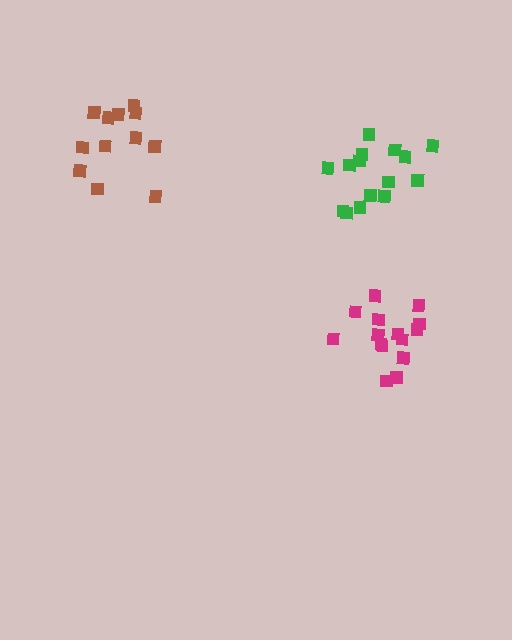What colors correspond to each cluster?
The clusters are colored: green, magenta, brown.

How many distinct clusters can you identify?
There are 3 distinct clusters.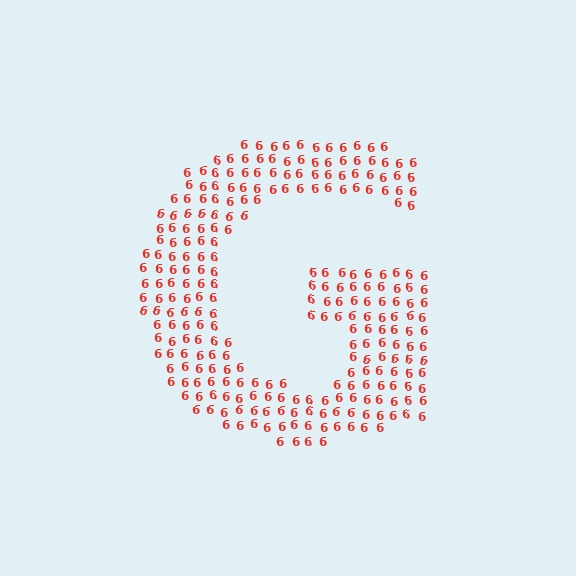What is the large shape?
The large shape is the letter G.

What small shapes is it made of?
It is made of small digit 6's.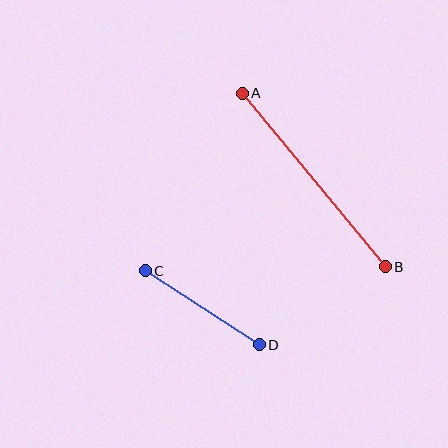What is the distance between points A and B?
The distance is approximately 225 pixels.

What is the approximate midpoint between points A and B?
The midpoint is at approximately (314, 180) pixels.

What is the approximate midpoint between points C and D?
The midpoint is at approximately (202, 308) pixels.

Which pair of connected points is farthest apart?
Points A and B are farthest apart.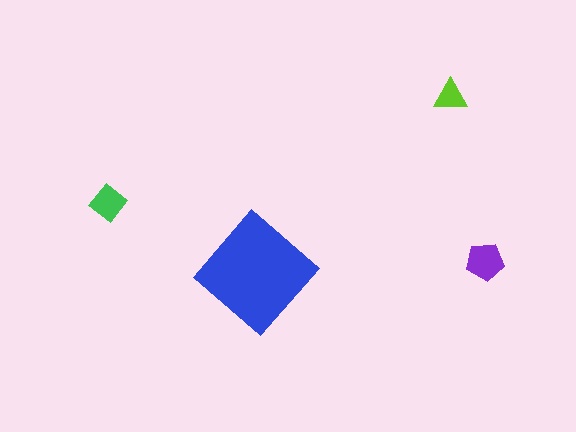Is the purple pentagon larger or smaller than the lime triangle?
Larger.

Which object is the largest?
The blue diamond.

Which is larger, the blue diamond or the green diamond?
The blue diamond.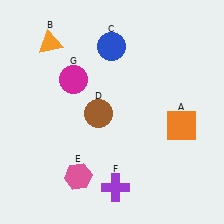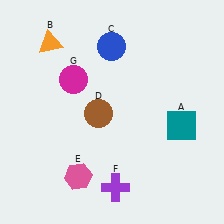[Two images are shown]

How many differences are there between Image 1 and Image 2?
There is 1 difference between the two images.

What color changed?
The square (A) changed from orange in Image 1 to teal in Image 2.